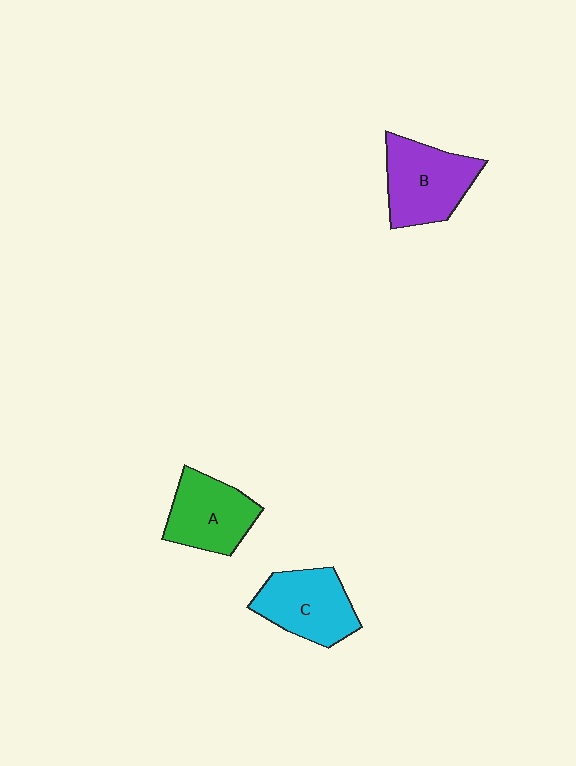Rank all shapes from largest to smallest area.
From largest to smallest: B (purple), C (cyan), A (green).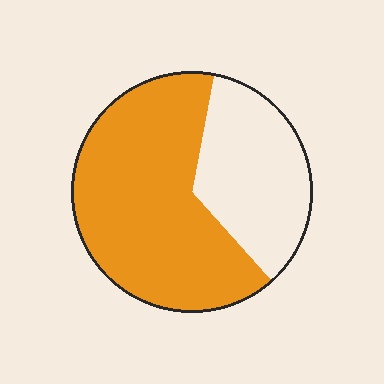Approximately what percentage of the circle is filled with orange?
Approximately 65%.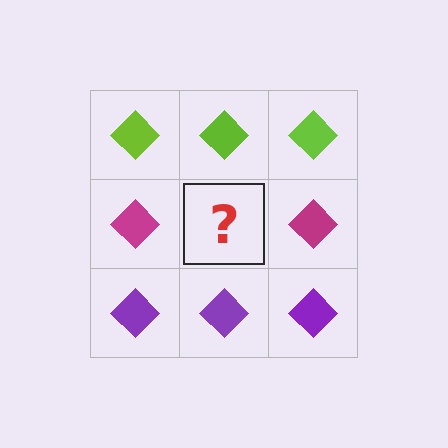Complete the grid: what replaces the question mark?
The question mark should be replaced with a magenta diamond.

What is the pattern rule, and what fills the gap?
The rule is that each row has a consistent color. The gap should be filled with a magenta diamond.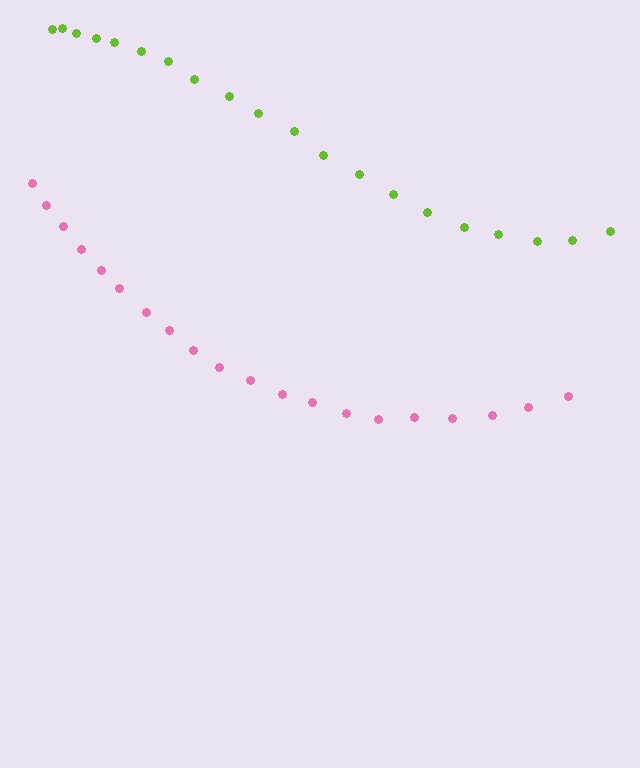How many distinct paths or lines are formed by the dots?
There are 2 distinct paths.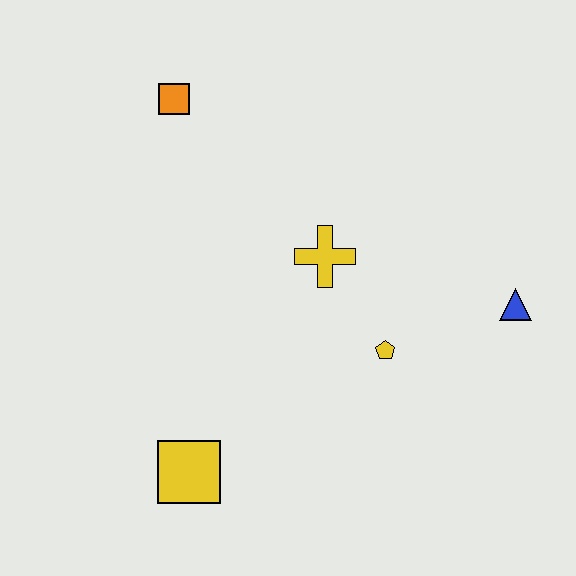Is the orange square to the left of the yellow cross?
Yes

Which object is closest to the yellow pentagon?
The yellow cross is closest to the yellow pentagon.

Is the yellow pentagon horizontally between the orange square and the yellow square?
No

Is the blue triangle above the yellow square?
Yes